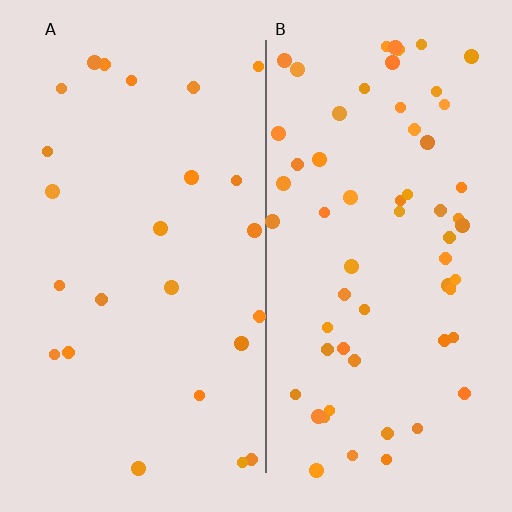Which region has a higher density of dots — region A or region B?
B (the right).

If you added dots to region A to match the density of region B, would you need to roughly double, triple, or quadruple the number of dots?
Approximately triple.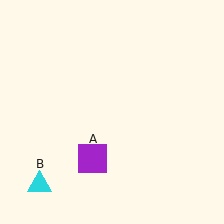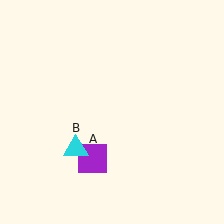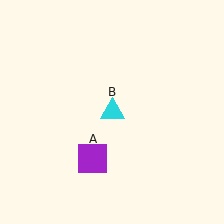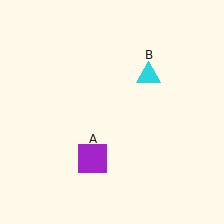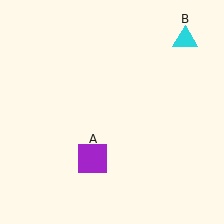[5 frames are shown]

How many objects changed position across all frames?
1 object changed position: cyan triangle (object B).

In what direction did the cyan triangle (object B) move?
The cyan triangle (object B) moved up and to the right.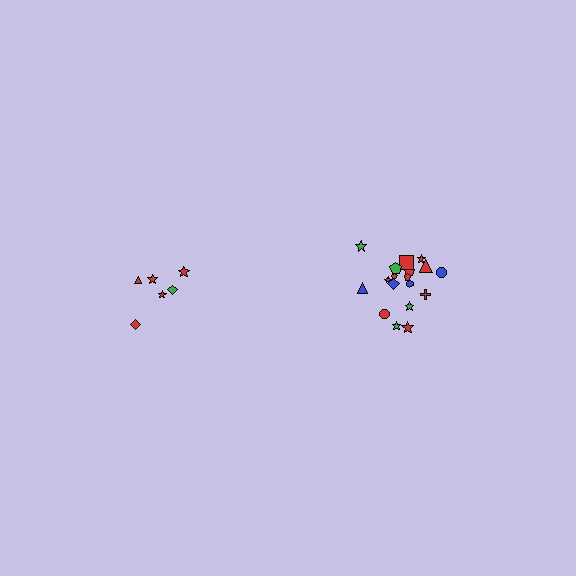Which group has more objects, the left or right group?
The right group.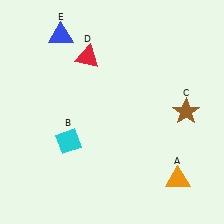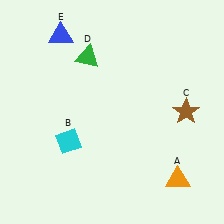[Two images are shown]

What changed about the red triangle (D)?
In Image 1, D is red. In Image 2, it changed to green.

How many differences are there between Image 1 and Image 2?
There is 1 difference between the two images.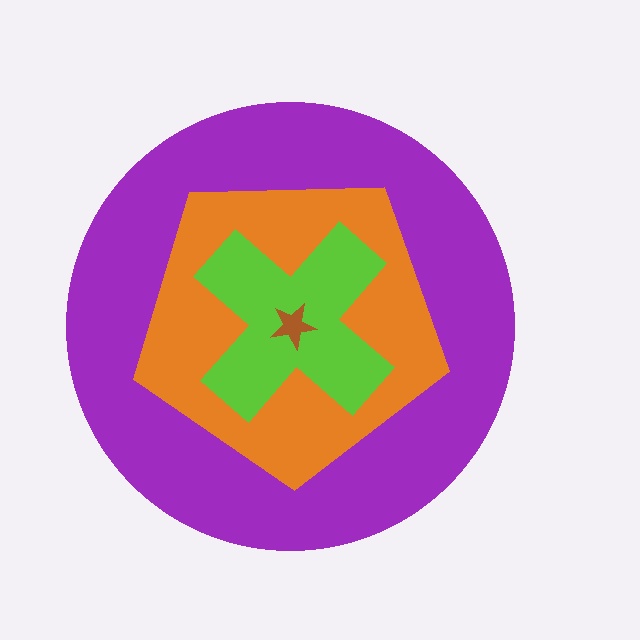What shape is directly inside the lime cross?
The brown star.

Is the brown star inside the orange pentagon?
Yes.